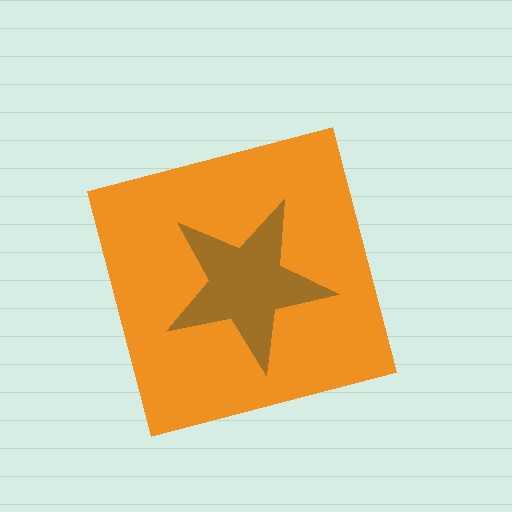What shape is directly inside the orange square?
The brown star.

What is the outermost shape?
The orange square.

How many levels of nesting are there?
2.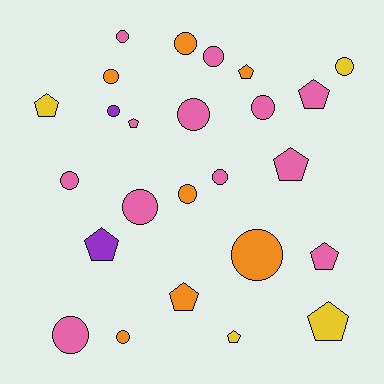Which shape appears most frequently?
Circle, with 15 objects.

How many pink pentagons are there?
There are 4 pink pentagons.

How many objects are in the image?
There are 25 objects.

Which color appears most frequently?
Pink, with 12 objects.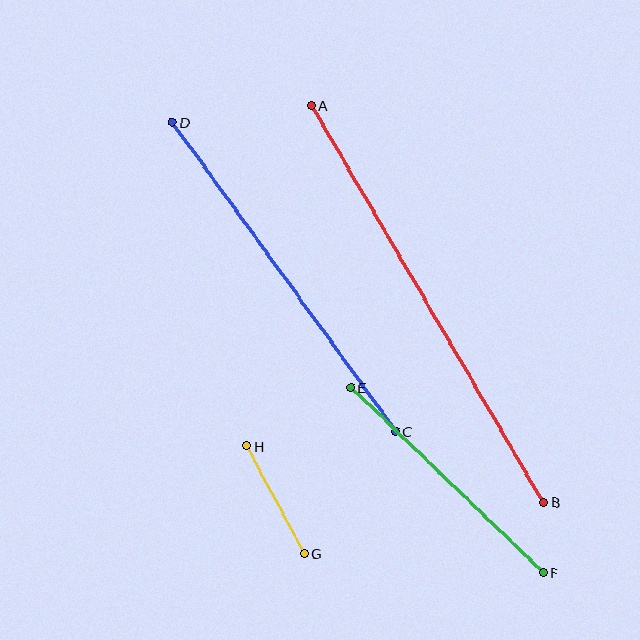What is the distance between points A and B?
The distance is approximately 460 pixels.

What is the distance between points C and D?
The distance is approximately 381 pixels.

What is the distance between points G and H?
The distance is approximately 122 pixels.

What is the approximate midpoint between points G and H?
The midpoint is at approximately (275, 500) pixels.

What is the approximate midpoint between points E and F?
The midpoint is at approximately (447, 480) pixels.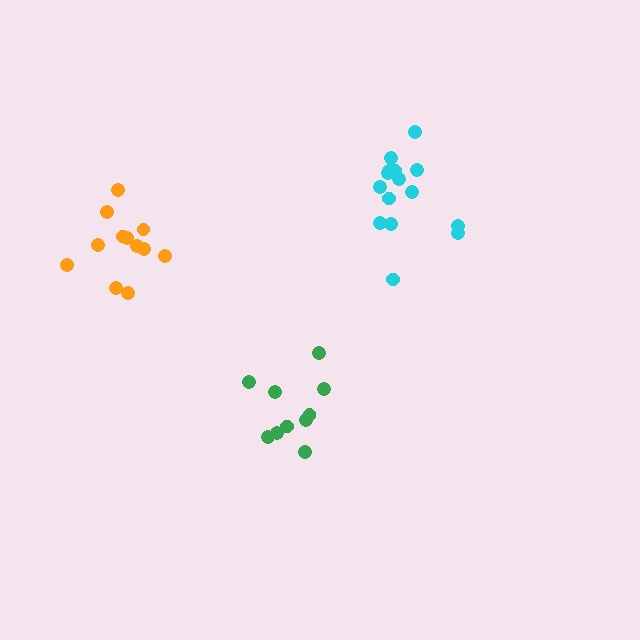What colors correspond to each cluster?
The clusters are colored: green, cyan, orange.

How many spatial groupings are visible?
There are 3 spatial groupings.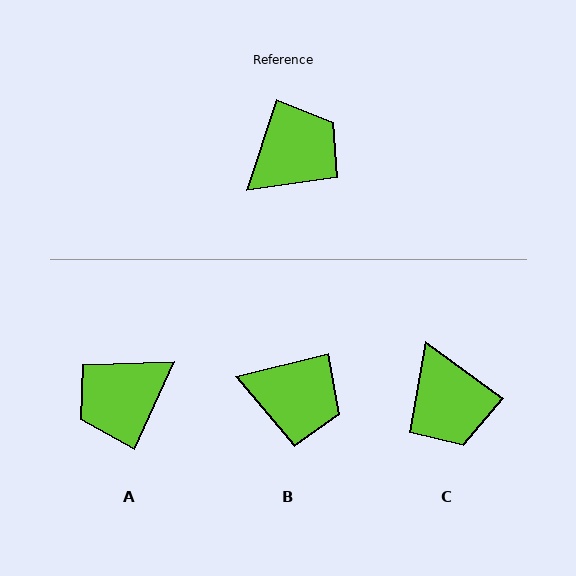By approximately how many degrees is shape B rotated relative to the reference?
Approximately 58 degrees clockwise.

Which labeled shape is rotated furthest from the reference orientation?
A, about 174 degrees away.